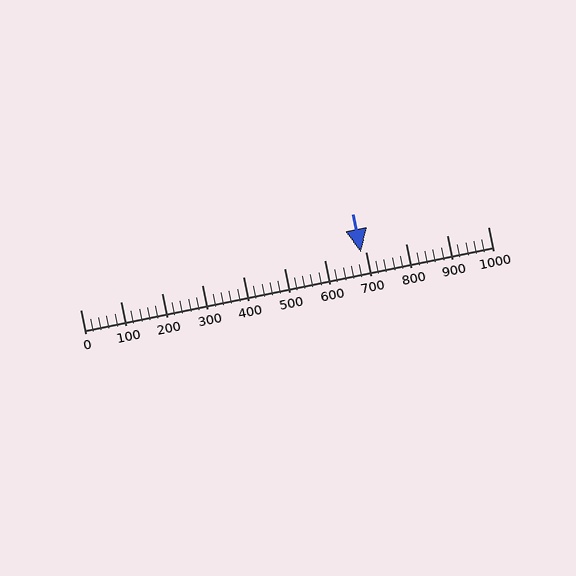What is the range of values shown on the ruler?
The ruler shows values from 0 to 1000.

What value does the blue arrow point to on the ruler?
The blue arrow points to approximately 688.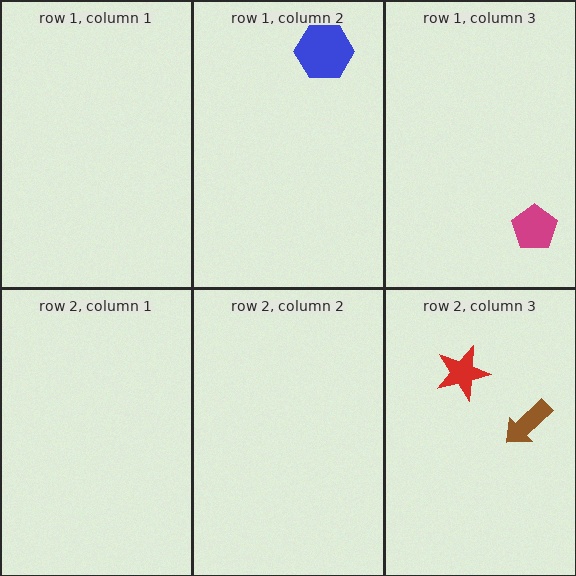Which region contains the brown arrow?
The row 2, column 3 region.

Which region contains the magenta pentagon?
The row 1, column 3 region.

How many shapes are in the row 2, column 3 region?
2.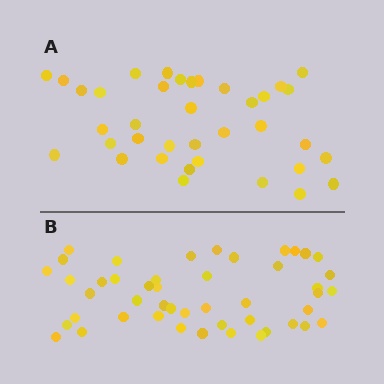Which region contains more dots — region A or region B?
Region B (the bottom region) has more dots.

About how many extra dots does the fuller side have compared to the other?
Region B has roughly 10 or so more dots than region A.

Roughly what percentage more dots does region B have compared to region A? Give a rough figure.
About 25% more.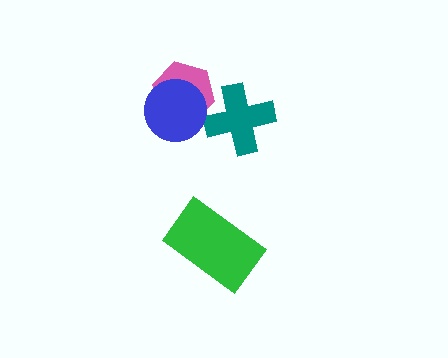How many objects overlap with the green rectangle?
0 objects overlap with the green rectangle.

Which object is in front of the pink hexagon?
The blue circle is in front of the pink hexagon.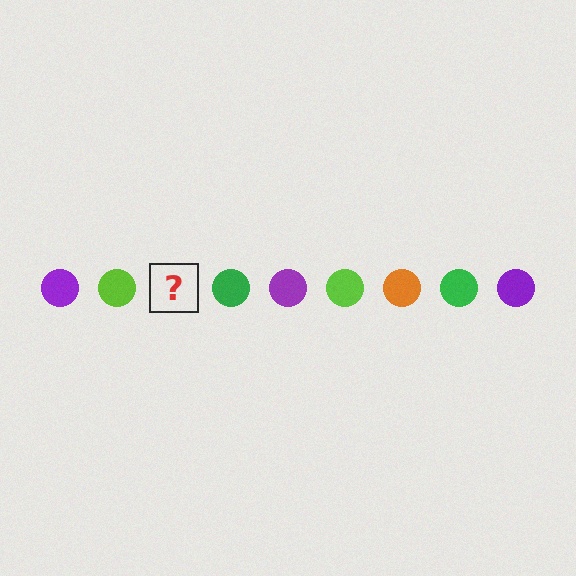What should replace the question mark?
The question mark should be replaced with an orange circle.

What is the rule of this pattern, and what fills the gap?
The rule is that the pattern cycles through purple, lime, orange, green circles. The gap should be filled with an orange circle.